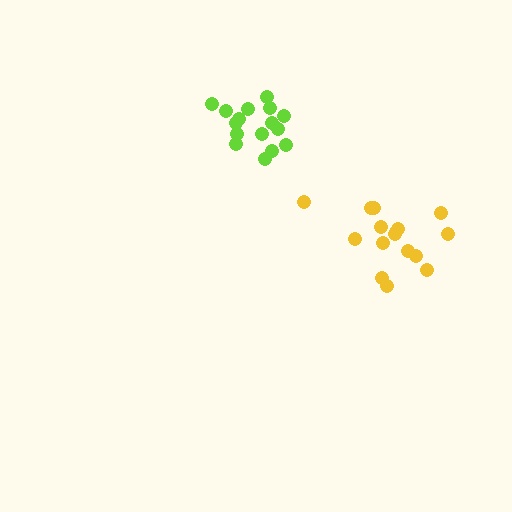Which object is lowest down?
The yellow cluster is bottommost.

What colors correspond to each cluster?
The clusters are colored: yellow, lime.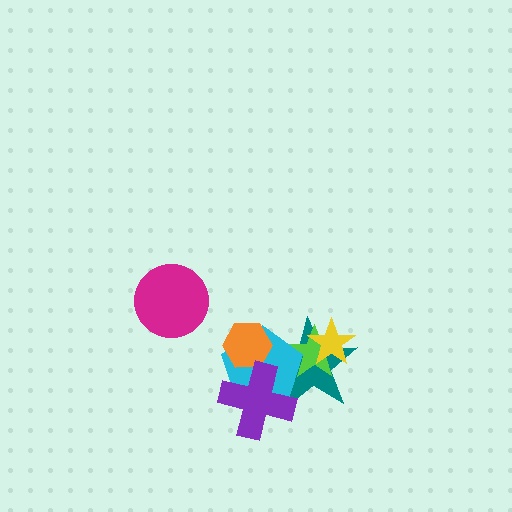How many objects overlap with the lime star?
3 objects overlap with the lime star.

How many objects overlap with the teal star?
4 objects overlap with the teal star.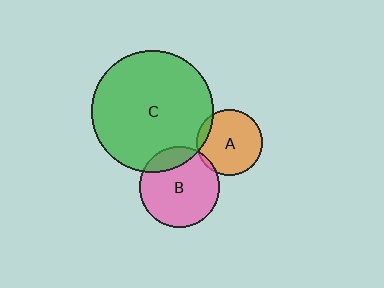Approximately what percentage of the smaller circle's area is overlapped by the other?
Approximately 15%.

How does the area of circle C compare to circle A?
Approximately 3.4 times.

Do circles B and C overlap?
Yes.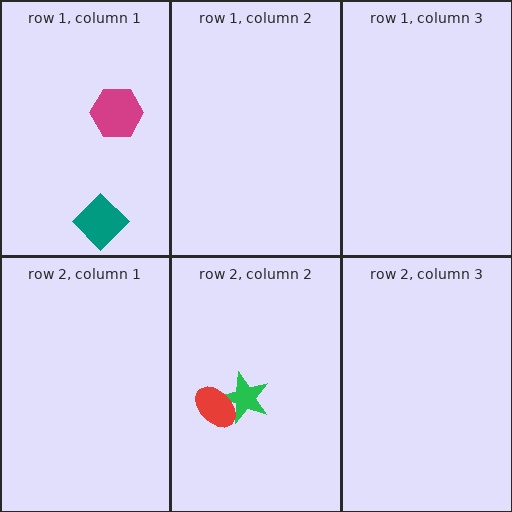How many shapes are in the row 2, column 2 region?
2.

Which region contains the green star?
The row 2, column 2 region.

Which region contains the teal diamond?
The row 1, column 1 region.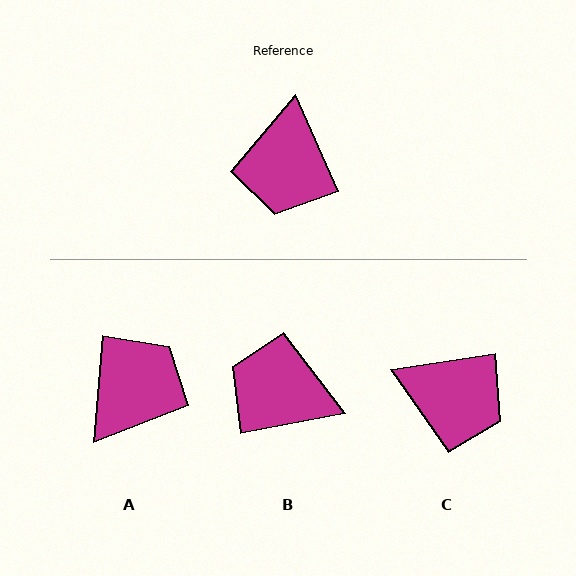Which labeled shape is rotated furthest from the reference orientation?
A, about 151 degrees away.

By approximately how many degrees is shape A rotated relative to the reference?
Approximately 151 degrees counter-clockwise.